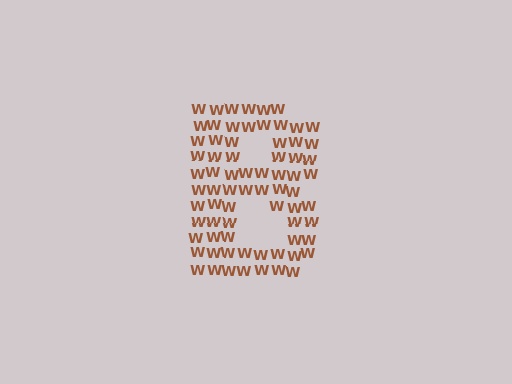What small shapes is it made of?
It is made of small letter W's.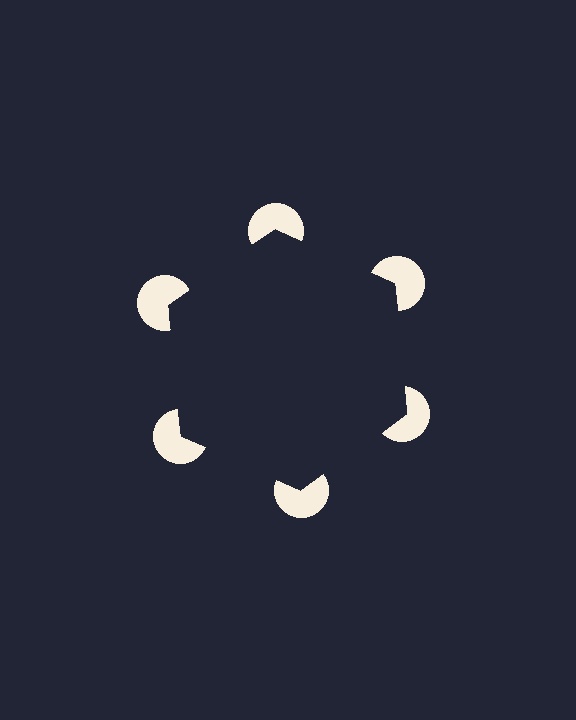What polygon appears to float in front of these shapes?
An illusory hexagon — its edges are inferred from the aligned wedge cuts in the pac-man discs, not physically drawn.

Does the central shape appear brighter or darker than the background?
It typically appears slightly darker than the background, even though no actual brightness change is drawn.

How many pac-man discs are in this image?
There are 6 — one at each vertex of the illusory hexagon.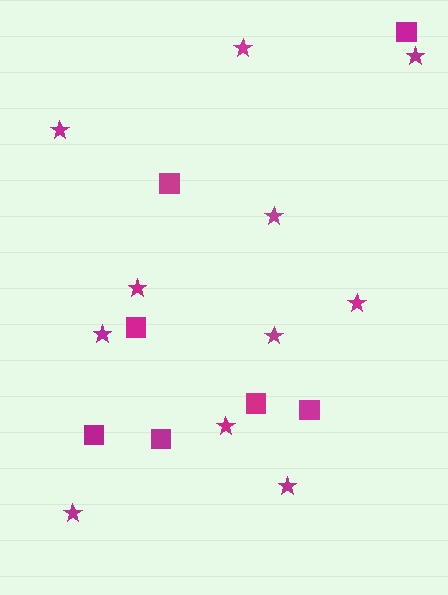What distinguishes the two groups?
There are 2 groups: one group of stars (11) and one group of squares (7).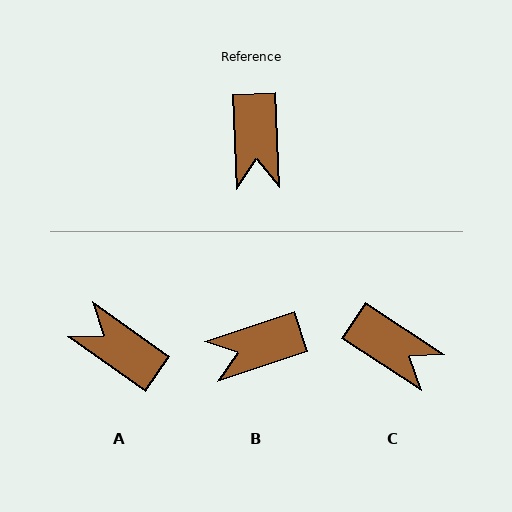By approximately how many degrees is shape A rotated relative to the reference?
Approximately 128 degrees clockwise.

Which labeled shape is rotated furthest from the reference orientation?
A, about 128 degrees away.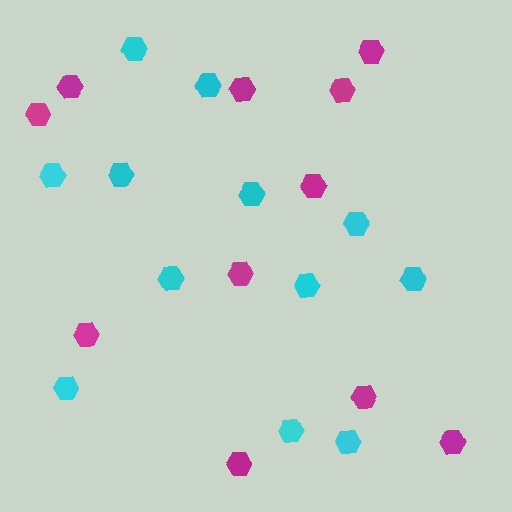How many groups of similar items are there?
There are 2 groups: one group of cyan hexagons (12) and one group of magenta hexagons (11).